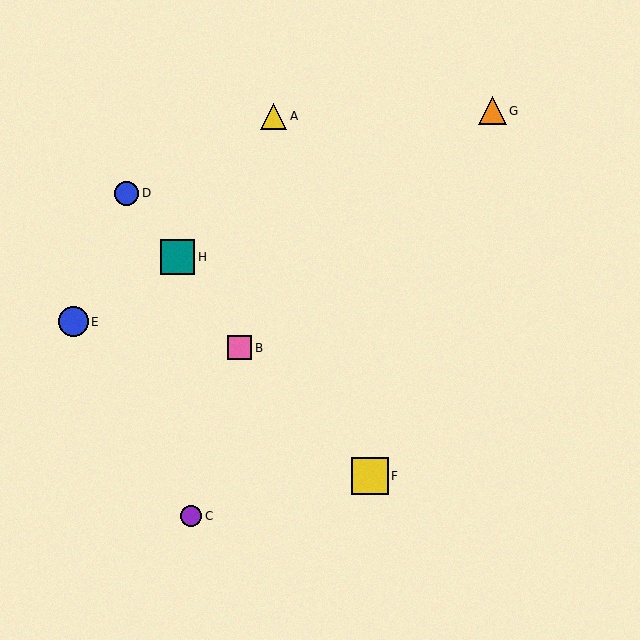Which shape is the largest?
The yellow square (labeled F) is the largest.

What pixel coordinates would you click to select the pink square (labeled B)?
Click at (240, 348) to select the pink square B.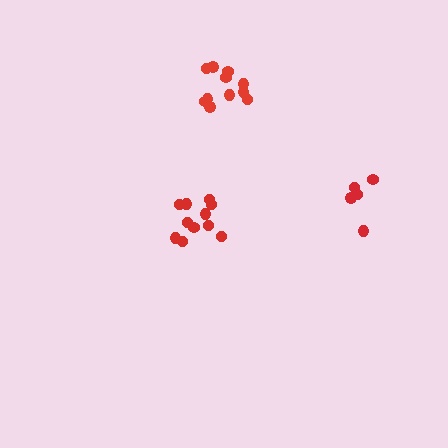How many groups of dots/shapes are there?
There are 3 groups.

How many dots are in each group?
Group 1: 5 dots, Group 2: 11 dots, Group 3: 11 dots (27 total).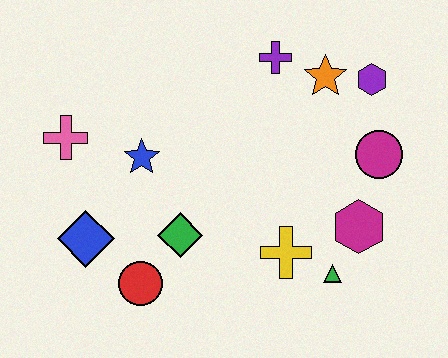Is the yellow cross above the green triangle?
Yes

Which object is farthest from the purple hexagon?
The blue diamond is farthest from the purple hexagon.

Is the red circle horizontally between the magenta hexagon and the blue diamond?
Yes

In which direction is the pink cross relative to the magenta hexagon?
The pink cross is to the left of the magenta hexagon.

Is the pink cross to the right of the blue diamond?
No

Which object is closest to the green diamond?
The red circle is closest to the green diamond.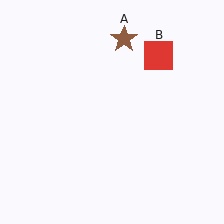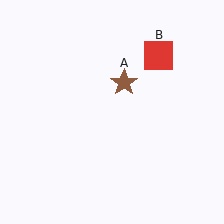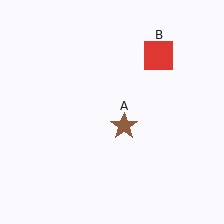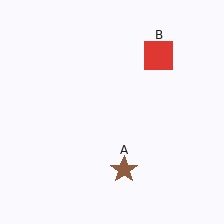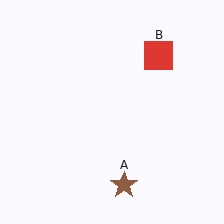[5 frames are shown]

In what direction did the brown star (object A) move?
The brown star (object A) moved down.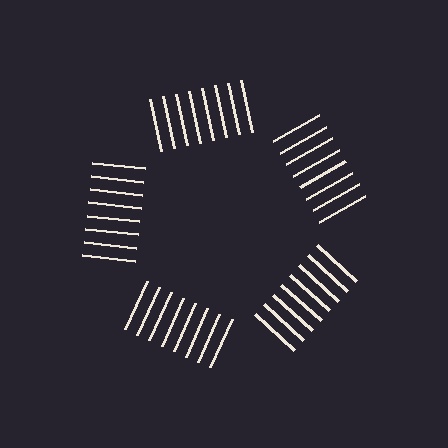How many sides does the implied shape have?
5 sides — the line-ends trace a pentagon.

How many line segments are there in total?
40 — 8 along each of the 5 edges.